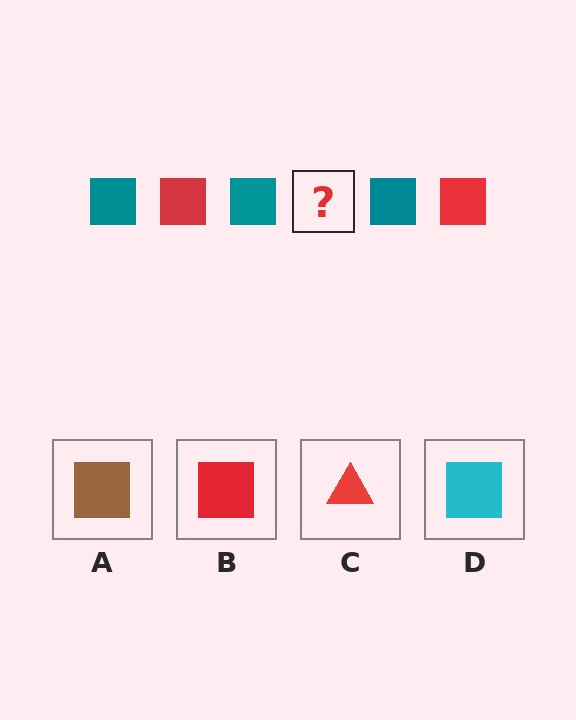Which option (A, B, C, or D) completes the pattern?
B.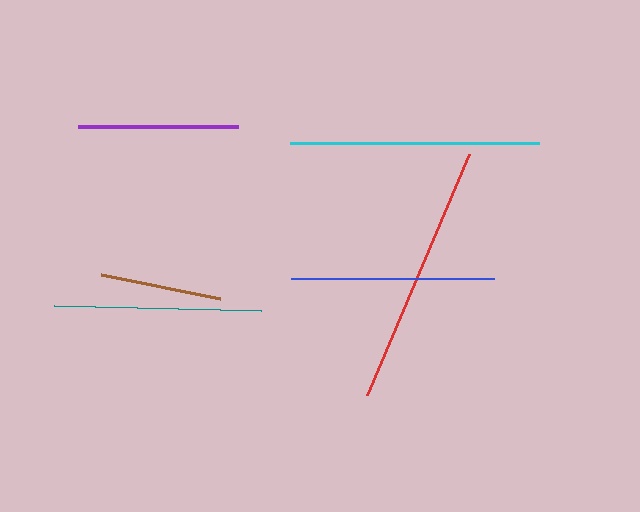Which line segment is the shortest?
The brown line is the shortest at approximately 121 pixels.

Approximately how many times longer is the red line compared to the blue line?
The red line is approximately 1.3 times the length of the blue line.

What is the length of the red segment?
The red segment is approximately 262 pixels long.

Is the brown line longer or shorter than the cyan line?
The cyan line is longer than the brown line.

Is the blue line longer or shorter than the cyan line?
The cyan line is longer than the blue line.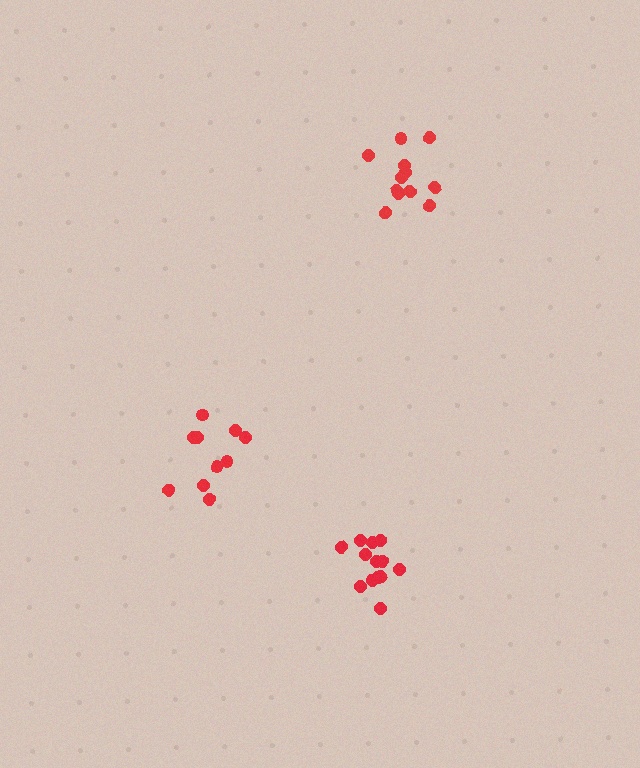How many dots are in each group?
Group 1: 12 dots, Group 2: 10 dots, Group 3: 13 dots (35 total).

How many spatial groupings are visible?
There are 3 spatial groupings.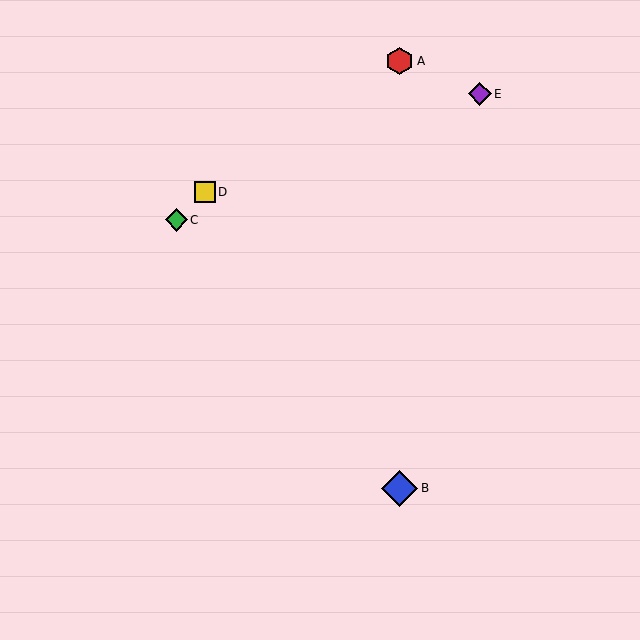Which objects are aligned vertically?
Objects A, B are aligned vertically.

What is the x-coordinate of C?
Object C is at x≈176.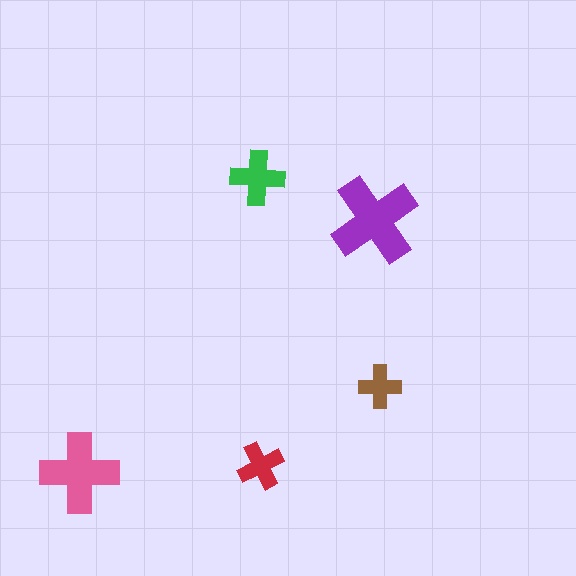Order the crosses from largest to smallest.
the purple one, the pink one, the green one, the red one, the brown one.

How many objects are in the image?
There are 5 objects in the image.